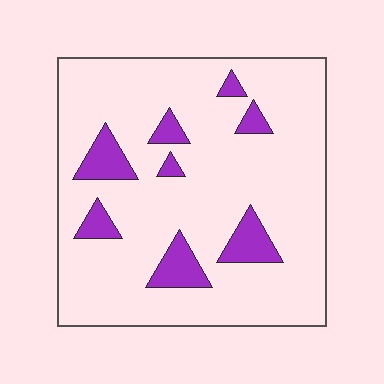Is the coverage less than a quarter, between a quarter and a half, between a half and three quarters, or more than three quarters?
Less than a quarter.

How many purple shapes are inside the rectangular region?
8.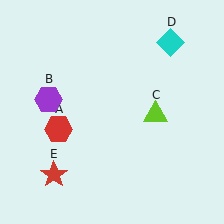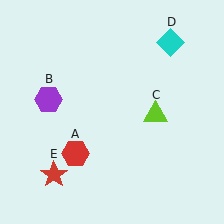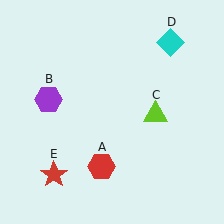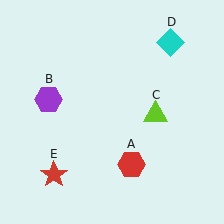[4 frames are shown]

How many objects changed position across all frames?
1 object changed position: red hexagon (object A).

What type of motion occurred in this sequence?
The red hexagon (object A) rotated counterclockwise around the center of the scene.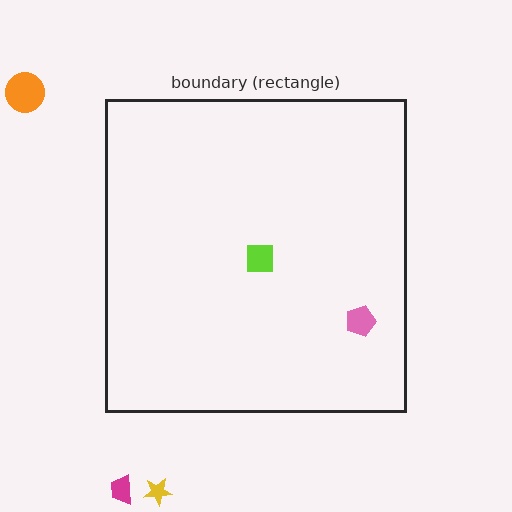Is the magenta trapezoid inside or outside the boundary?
Outside.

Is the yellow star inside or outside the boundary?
Outside.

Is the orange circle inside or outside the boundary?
Outside.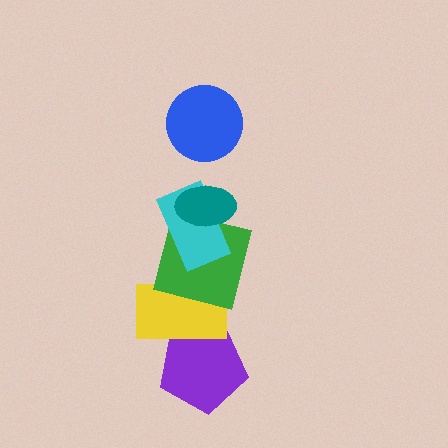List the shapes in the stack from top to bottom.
From top to bottom: the blue circle, the teal ellipse, the cyan rectangle, the green square, the yellow rectangle, the purple pentagon.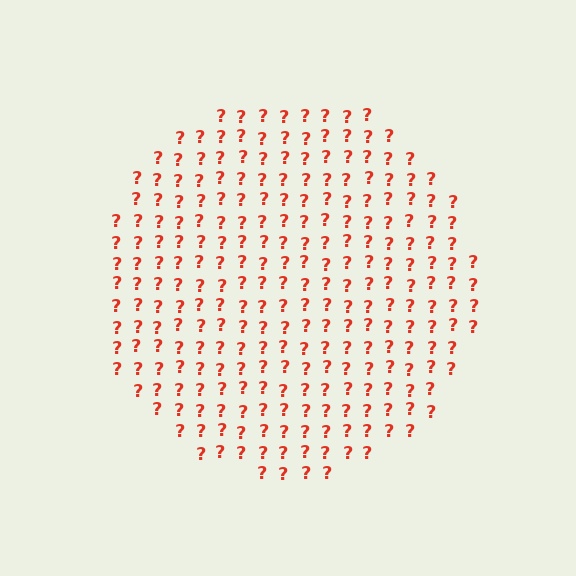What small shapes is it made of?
It is made of small question marks.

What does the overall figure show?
The overall figure shows a circle.